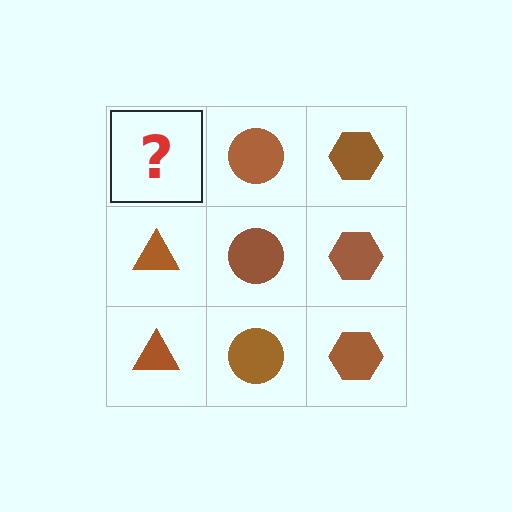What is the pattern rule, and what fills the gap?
The rule is that each column has a consistent shape. The gap should be filled with a brown triangle.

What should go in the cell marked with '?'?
The missing cell should contain a brown triangle.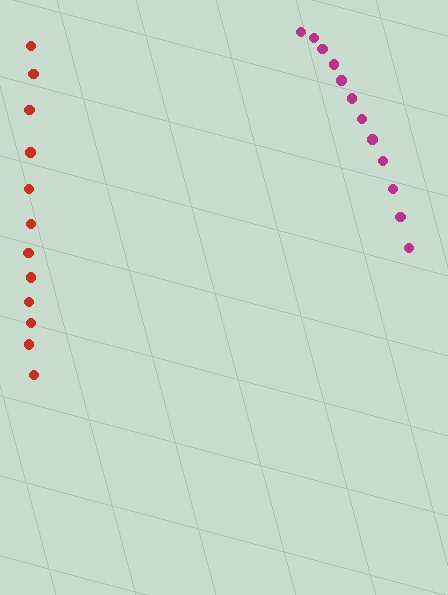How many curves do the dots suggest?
There are 2 distinct paths.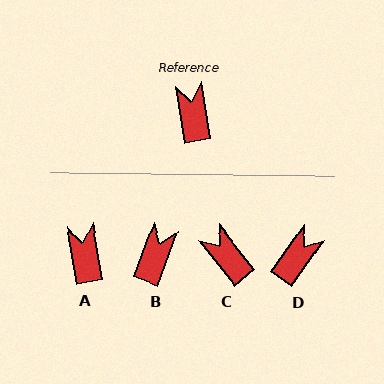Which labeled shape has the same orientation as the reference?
A.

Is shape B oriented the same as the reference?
No, it is off by about 29 degrees.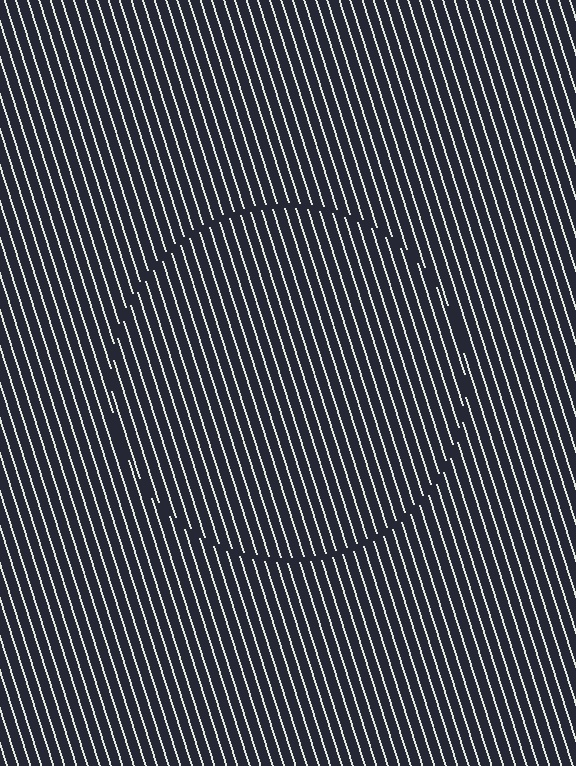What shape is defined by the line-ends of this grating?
An illusory circle. The interior of the shape contains the same grating, shifted by half a period — the contour is defined by the phase discontinuity where line-ends from the inner and outer gratings abut.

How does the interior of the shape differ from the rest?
The interior of the shape contains the same grating, shifted by half a period — the contour is defined by the phase discontinuity where line-ends from the inner and outer gratings abut.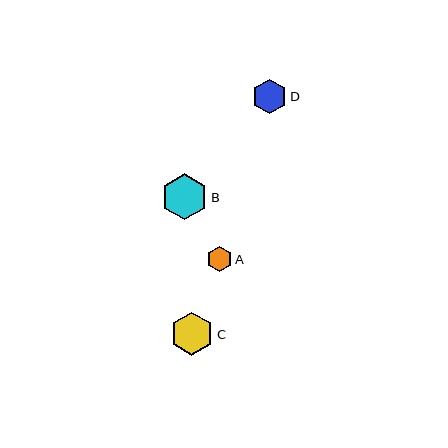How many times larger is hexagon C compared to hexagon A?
Hexagon C is approximately 1.7 times the size of hexagon A.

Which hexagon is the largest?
Hexagon B is the largest with a size of approximately 46 pixels.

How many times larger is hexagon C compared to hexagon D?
Hexagon C is approximately 1.2 times the size of hexagon D.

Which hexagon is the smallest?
Hexagon A is the smallest with a size of approximately 25 pixels.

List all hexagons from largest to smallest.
From largest to smallest: B, C, D, A.